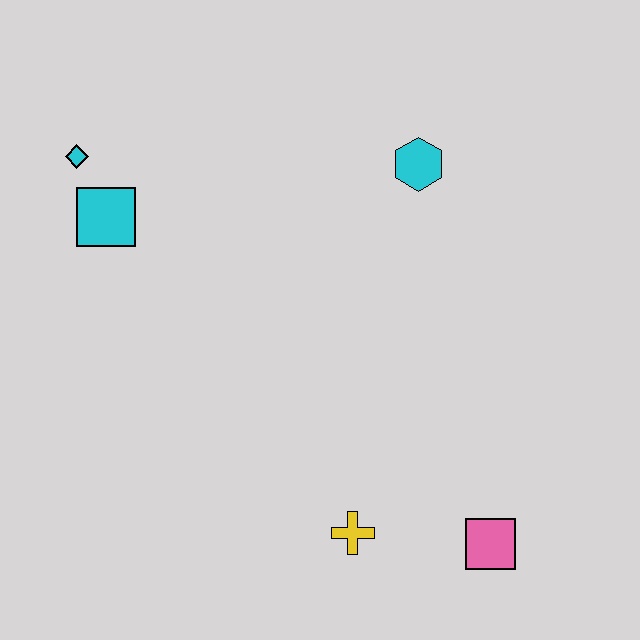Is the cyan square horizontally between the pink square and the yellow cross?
No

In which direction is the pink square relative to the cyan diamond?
The pink square is to the right of the cyan diamond.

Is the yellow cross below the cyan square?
Yes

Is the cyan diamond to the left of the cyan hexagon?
Yes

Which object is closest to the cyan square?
The cyan diamond is closest to the cyan square.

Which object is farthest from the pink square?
The cyan diamond is farthest from the pink square.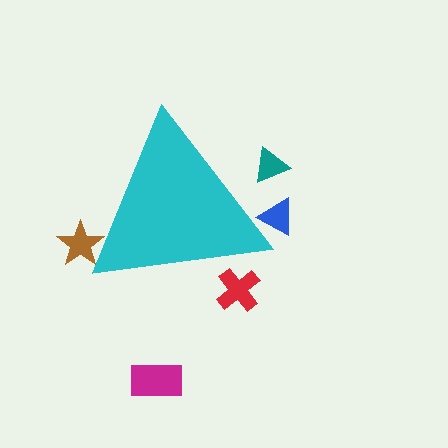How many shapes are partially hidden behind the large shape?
4 shapes are partially hidden.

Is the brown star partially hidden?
Yes, the brown star is partially hidden behind the cyan triangle.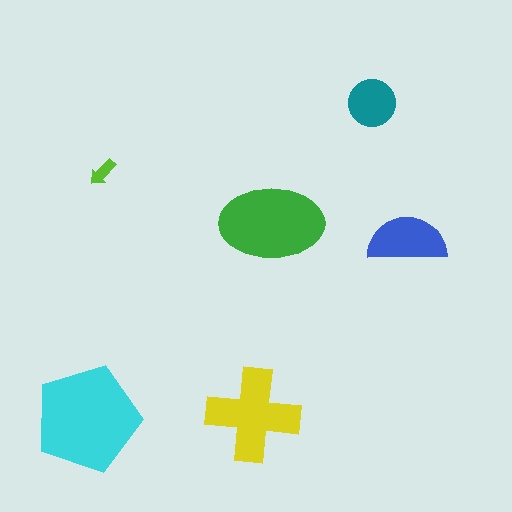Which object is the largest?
The cyan pentagon.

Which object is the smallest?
The lime arrow.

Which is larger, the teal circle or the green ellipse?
The green ellipse.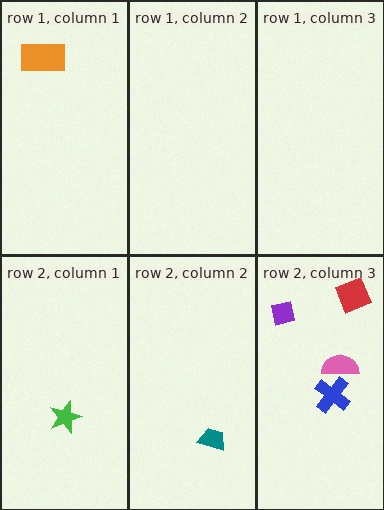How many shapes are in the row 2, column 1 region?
1.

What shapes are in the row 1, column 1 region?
The orange rectangle.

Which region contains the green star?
The row 2, column 1 region.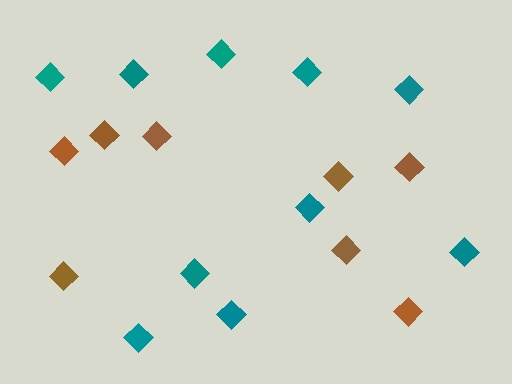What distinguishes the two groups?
There are 2 groups: one group of brown diamonds (8) and one group of teal diamonds (10).